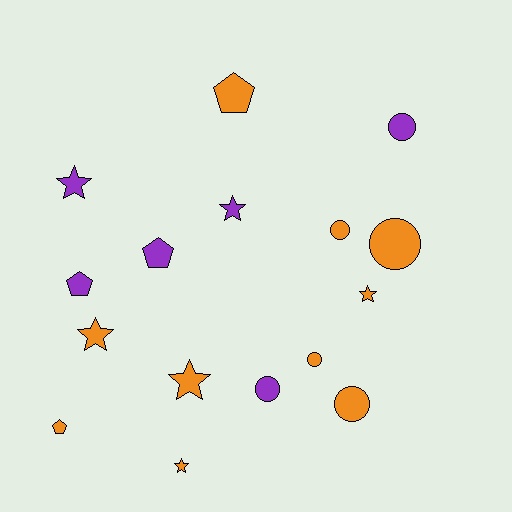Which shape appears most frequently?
Star, with 6 objects.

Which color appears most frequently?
Orange, with 10 objects.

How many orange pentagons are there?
There are 2 orange pentagons.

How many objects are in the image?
There are 16 objects.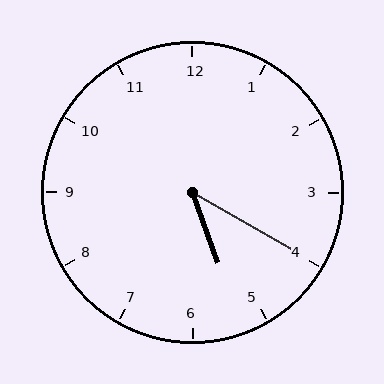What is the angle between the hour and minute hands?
Approximately 40 degrees.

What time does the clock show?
5:20.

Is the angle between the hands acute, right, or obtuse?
It is acute.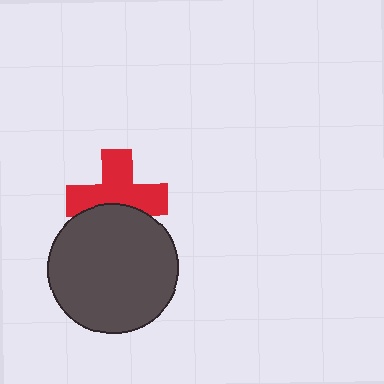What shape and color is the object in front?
The object in front is a dark gray circle.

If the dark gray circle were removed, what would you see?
You would see the complete red cross.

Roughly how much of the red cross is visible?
Most of it is visible (roughly 67%).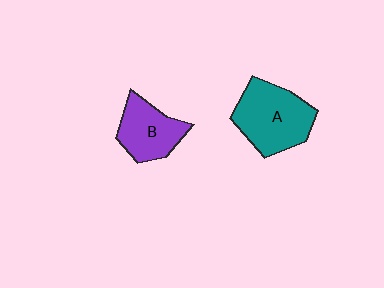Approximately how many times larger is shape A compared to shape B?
Approximately 1.4 times.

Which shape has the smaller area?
Shape B (purple).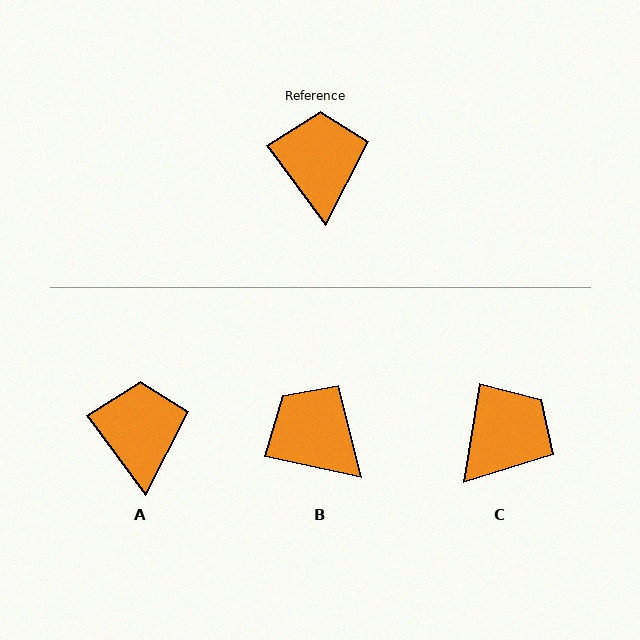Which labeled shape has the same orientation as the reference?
A.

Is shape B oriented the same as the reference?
No, it is off by about 42 degrees.